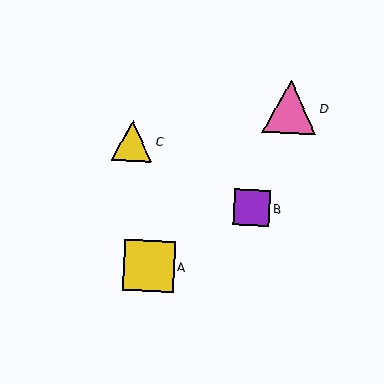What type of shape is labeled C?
Shape C is a yellow triangle.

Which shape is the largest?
The pink triangle (labeled D) is the largest.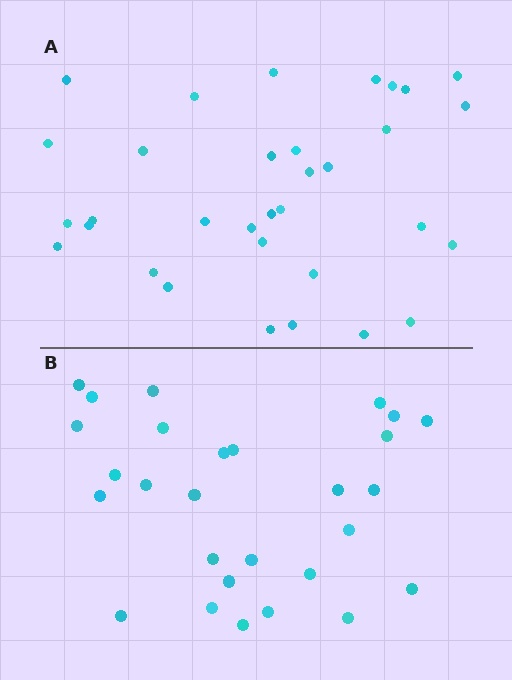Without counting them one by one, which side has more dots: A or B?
Region A (the top region) has more dots.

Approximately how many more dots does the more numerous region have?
Region A has about 5 more dots than region B.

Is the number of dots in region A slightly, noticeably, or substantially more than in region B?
Region A has only slightly more — the two regions are fairly close. The ratio is roughly 1.2 to 1.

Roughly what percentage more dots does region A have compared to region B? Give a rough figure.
About 20% more.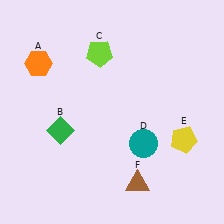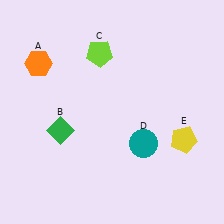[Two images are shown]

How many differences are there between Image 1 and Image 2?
There is 1 difference between the two images.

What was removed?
The brown triangle (F) was removed in Image 2.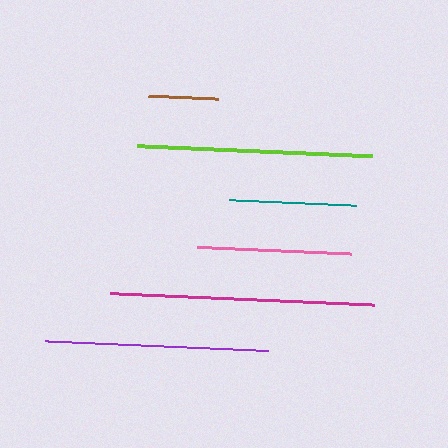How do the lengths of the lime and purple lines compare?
The lime and purple lines are approximately the same length.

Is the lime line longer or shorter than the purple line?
The lime line is longer than the purple line.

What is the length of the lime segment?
The lime segment is approximately 235 pixels long.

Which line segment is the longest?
The magenta line is the longest at approximately 264 pixels.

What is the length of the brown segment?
The brown segment is approximately 70 pixels long.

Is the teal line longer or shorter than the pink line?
The pink line is longer than the teal line.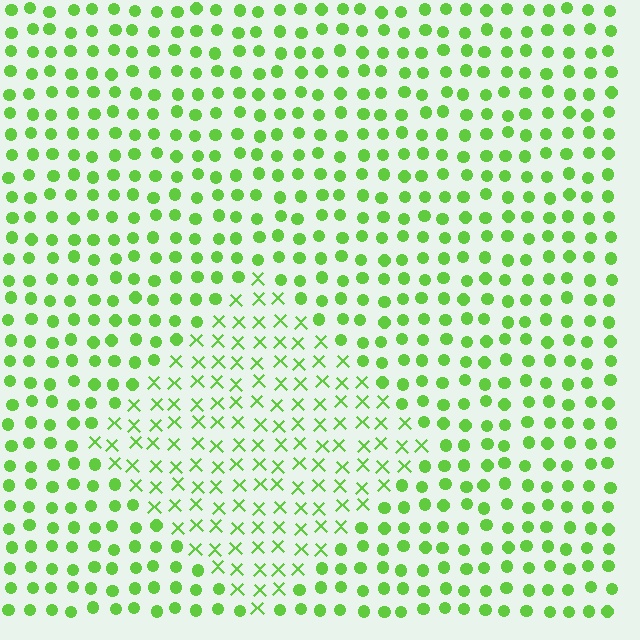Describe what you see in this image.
The image is filled with small lime elements arranged in a uniform grid. A diamond-shaped region contains X marks, while the surrounding area contains circles. The boundary is defined purely by the change in element shape.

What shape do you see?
I see a diamond.